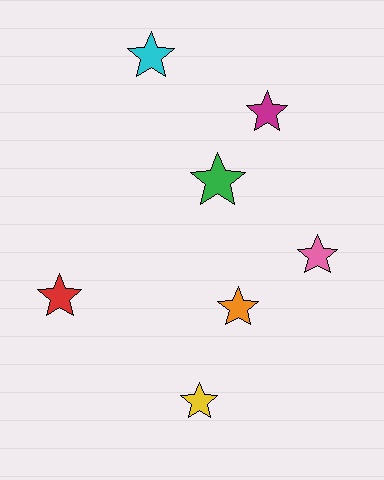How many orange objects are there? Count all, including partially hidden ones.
There is 1 orange object.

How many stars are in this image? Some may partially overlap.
There are 7 stars.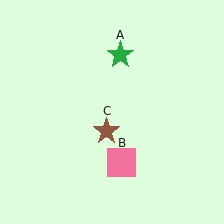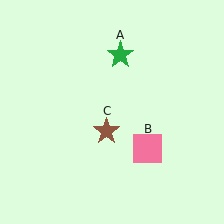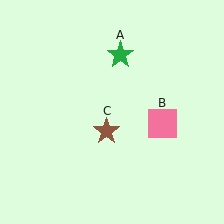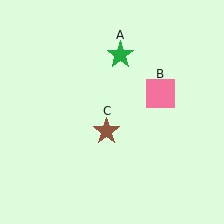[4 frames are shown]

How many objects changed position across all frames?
1 object changed position: pink square (object B).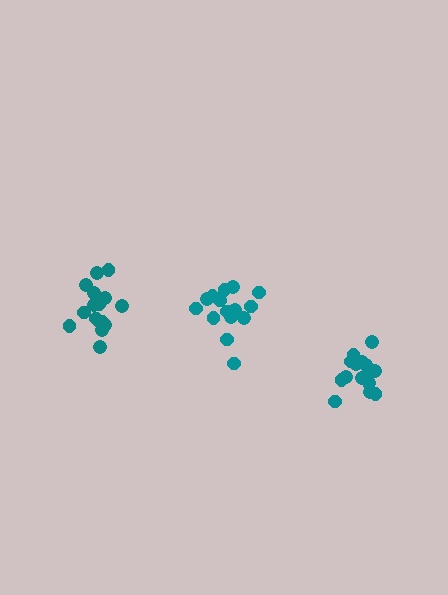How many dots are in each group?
Group 1: 18 dots, Group 2: 15 dots, Group 3: 16 dots (49 total).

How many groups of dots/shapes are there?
There are 3 groups.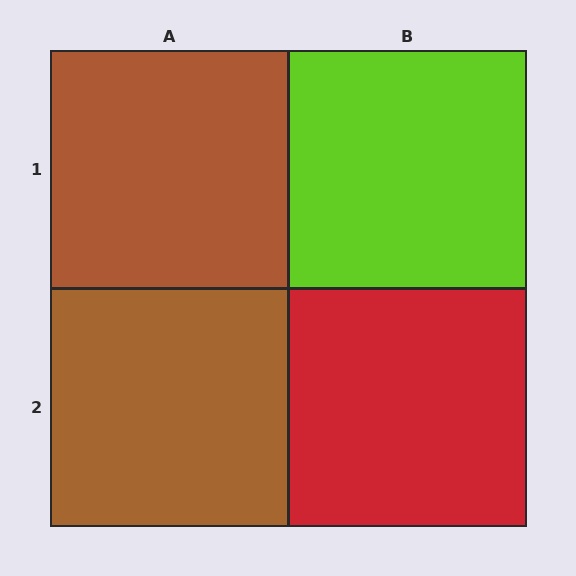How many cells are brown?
2 cells are brown.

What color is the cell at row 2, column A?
Brown.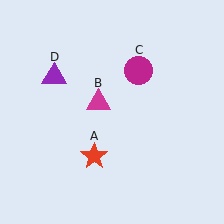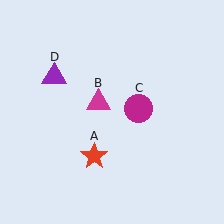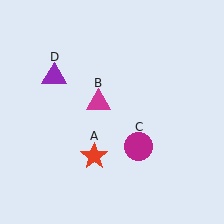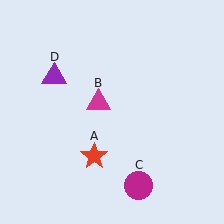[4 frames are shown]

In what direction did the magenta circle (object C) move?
The magenta circle (object C) moved down.